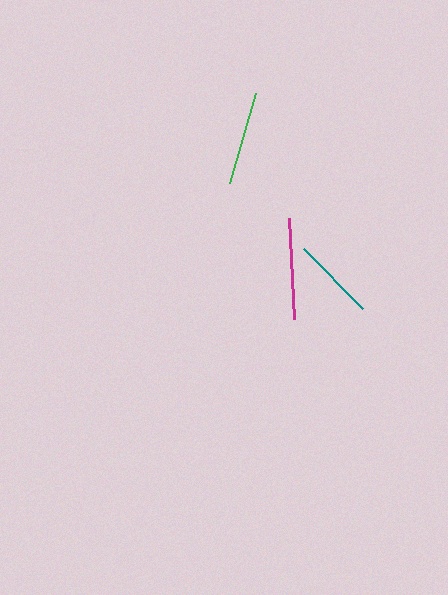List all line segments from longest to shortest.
From longest to shortest: magenta, green, teal.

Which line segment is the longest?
The magenta line is the longest at approximately 101 pixels.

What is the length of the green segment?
The green segment is approximately 93 pixels long.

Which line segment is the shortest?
The teal line is the shortest at approximately 84 pixels.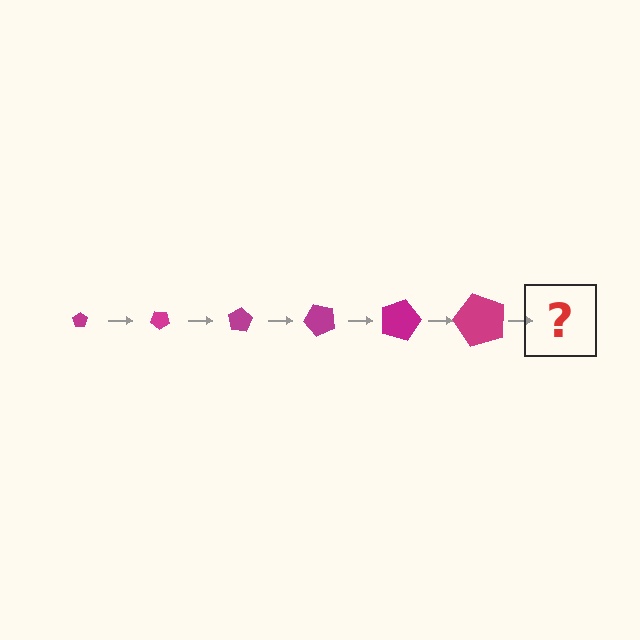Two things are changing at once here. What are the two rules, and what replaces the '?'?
The two rules are that the pentagon grows larger each step and it rotates 40 degrees each step. The '?' should be a pentagon, larger than the previous one and rotated 240 degrees from the start.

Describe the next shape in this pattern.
It should be a pentagon, larger than the previous one and rotated 240 degrees from the start.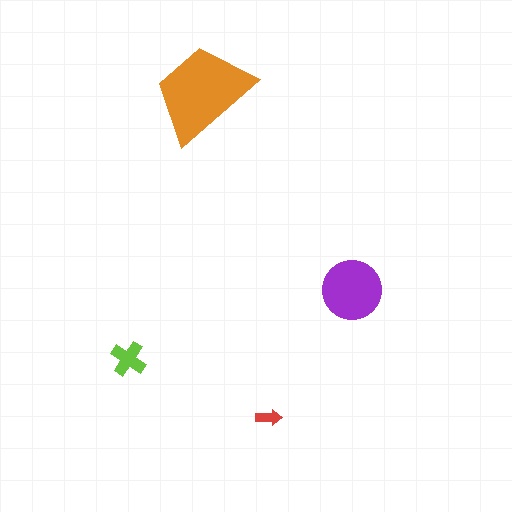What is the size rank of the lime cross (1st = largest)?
3rd.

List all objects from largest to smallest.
The orange trapezoid, the purple circle, the lime cross, the red arrow.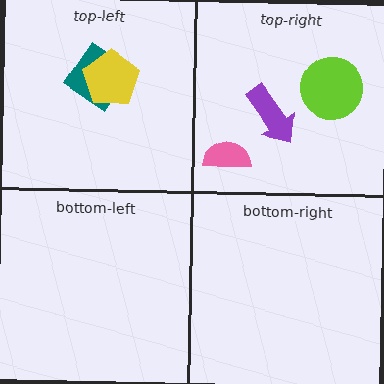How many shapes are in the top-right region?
3.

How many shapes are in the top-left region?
2.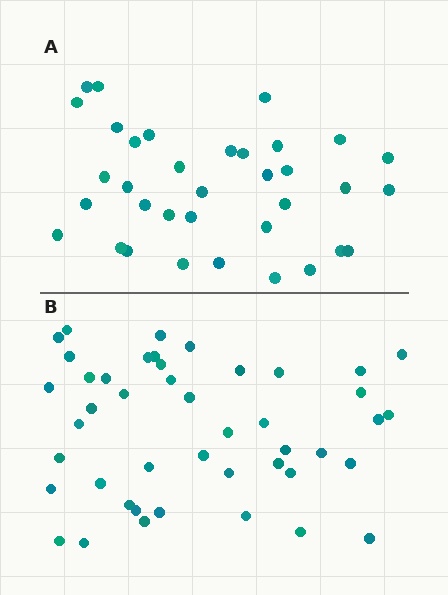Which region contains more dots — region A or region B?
Region B (the bottom region) has more dots.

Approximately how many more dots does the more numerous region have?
Region B has roughly 10 or so more dots than region A.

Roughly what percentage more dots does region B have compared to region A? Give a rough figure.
About 30% more.